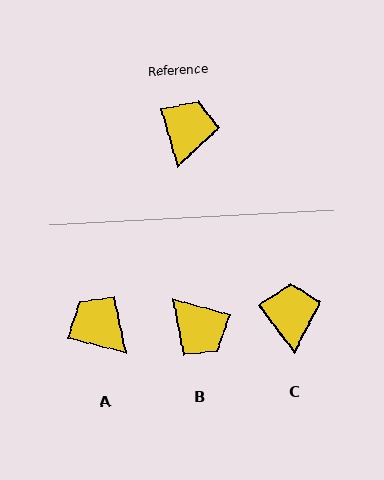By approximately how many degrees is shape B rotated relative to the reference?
Approximately 122 degrees clockwise.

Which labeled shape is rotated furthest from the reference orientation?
B, about 122 degrees away.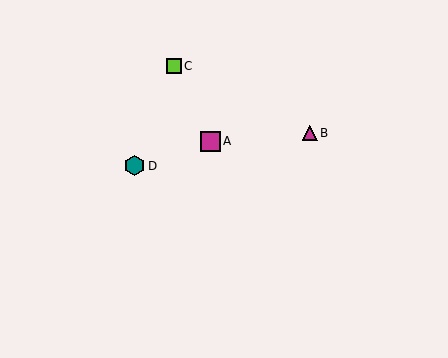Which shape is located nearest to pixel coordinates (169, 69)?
The lime square (labeled C) at (174, 66) is nearest to that location.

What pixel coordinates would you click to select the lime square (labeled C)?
Click at (174, 66) to select the lime square C.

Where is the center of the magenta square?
The center of the magenta square is at (210, 141).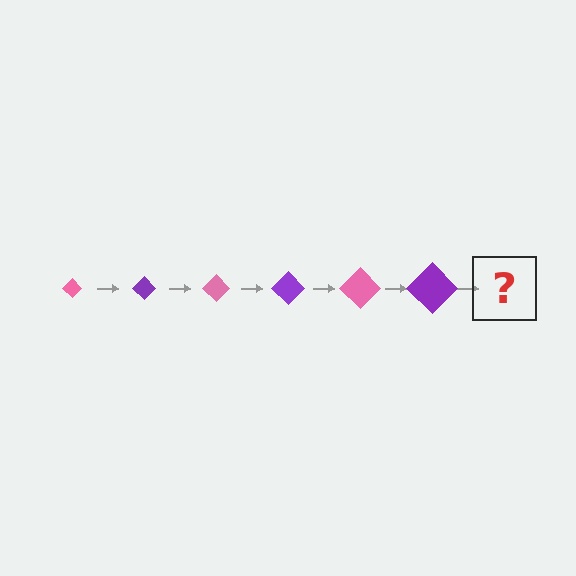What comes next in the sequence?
The next element should be a pink diamond, larger than the previous one.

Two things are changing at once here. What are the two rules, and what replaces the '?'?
The two rules are that the diamond grows larger each step and the color cycles through pink and purple. The '?' should be a pink diamond, larger than the previous one.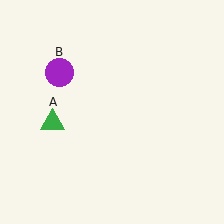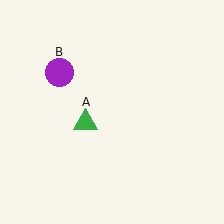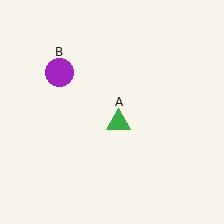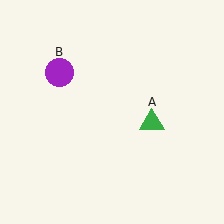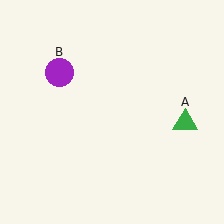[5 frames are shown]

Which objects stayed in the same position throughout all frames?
Purple circle (object B) remained stationary.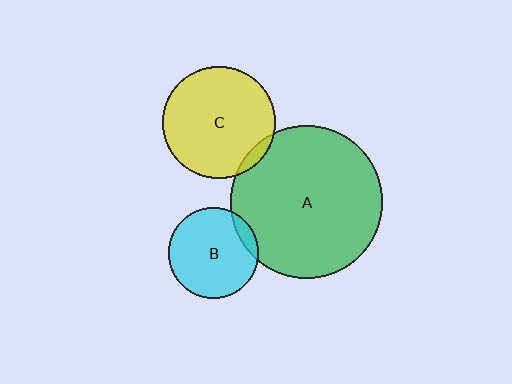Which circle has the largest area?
Circle A (green).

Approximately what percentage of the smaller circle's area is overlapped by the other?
Approximately 5%.